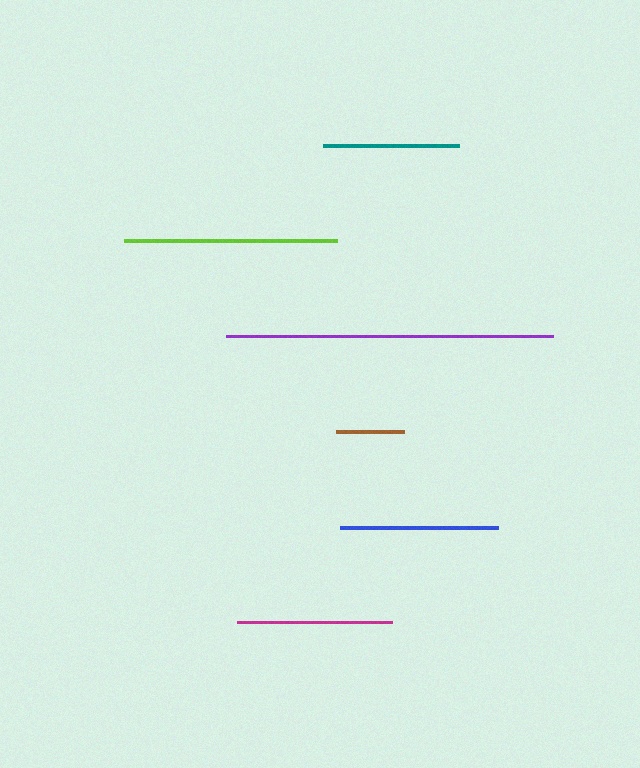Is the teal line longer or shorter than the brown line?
The teal line is longer than the brown line.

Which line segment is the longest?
The purple line is the longest at approximately 327 pixels.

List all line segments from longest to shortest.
From longest to shortest: purple, lime, blue, magenta, teal, brown.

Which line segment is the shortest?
The brown line is the shortest at approximately 69 pixels.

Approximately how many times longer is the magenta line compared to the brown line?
The magenta line is approximately 2.3 times the length of the brown line.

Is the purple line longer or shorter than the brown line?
The purple line is longer than the brown line.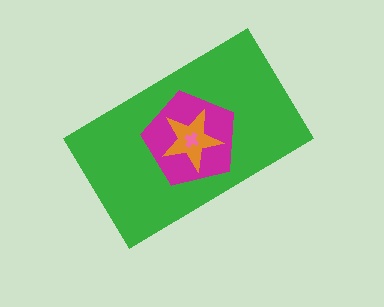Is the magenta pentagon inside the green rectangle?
Yes.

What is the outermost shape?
The green rectangle.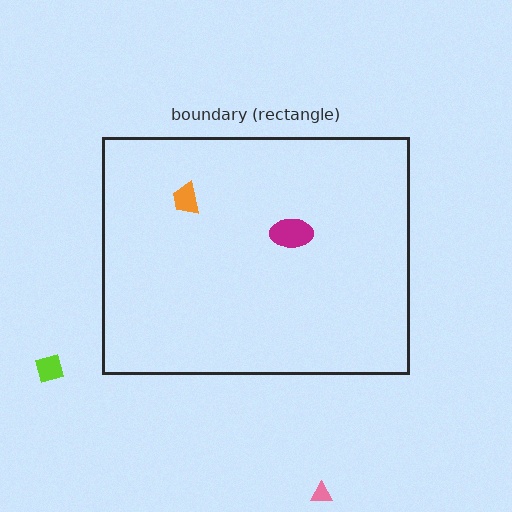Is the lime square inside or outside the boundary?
Outside.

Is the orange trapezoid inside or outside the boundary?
Inside.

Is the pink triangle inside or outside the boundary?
Outside.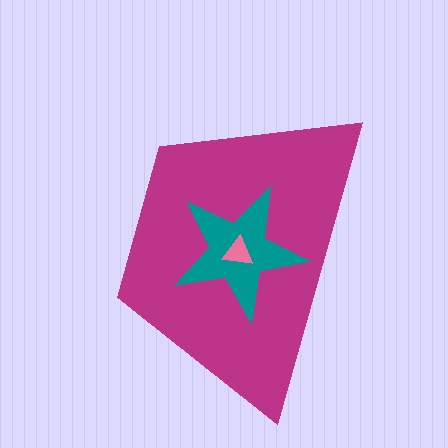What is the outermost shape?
The magenta trapezoid.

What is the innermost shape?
The pink triangle.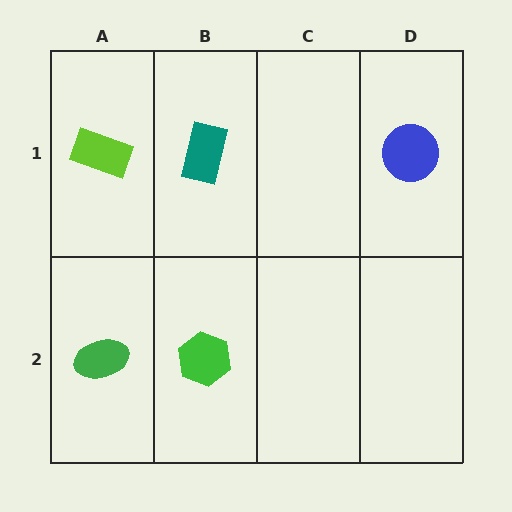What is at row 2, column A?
A green ellipse.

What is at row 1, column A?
A lime rectangle.